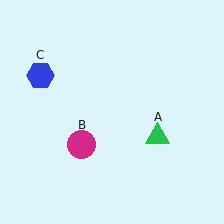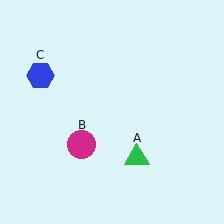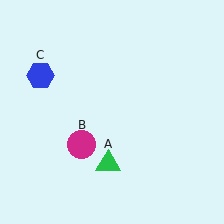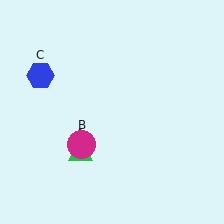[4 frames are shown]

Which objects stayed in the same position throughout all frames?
Magenta circle (object B) and blue hexagon (object C) remained stationary.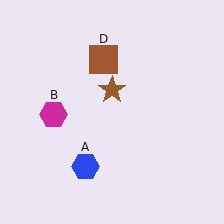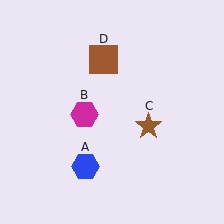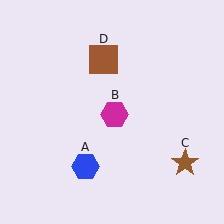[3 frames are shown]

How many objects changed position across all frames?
2 objects changed position: magenta hexagon (object B), brown star (object C).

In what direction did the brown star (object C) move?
The brown star (object C) moved down and to the right.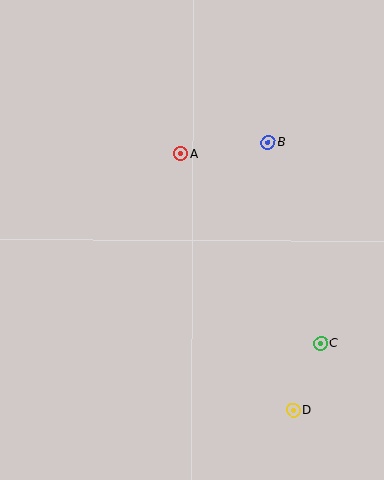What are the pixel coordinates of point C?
Point C is at (321, 343).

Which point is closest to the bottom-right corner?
Point D is closest to the bottom-right corner.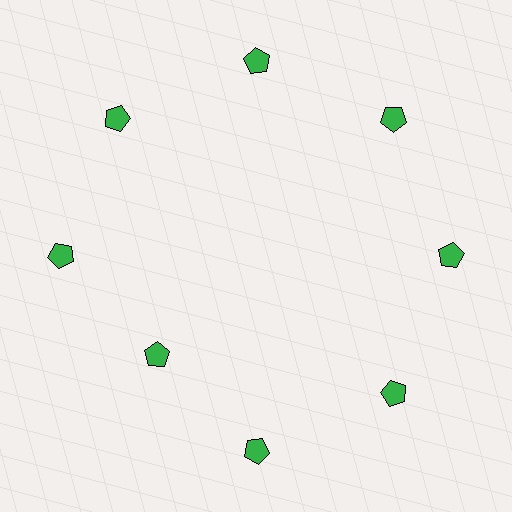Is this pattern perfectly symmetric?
No. The 8 green pentagons are arranged in a ring, but one element near the 8 o'clock position is pulled inward toward the center, breaking the 8-fold rotational symmetry.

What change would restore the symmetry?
The symmetry would be restored by moving it outward, back onto the ring so that all 8 pentagons sit at equal angles and equal distance from the center.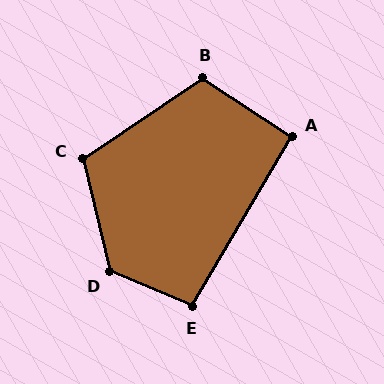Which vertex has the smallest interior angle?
A, at approximately 93 degrees.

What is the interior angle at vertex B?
Approximately 113 degrees (obtuse).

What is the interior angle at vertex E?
Approximately 97 degrees (obtuse).